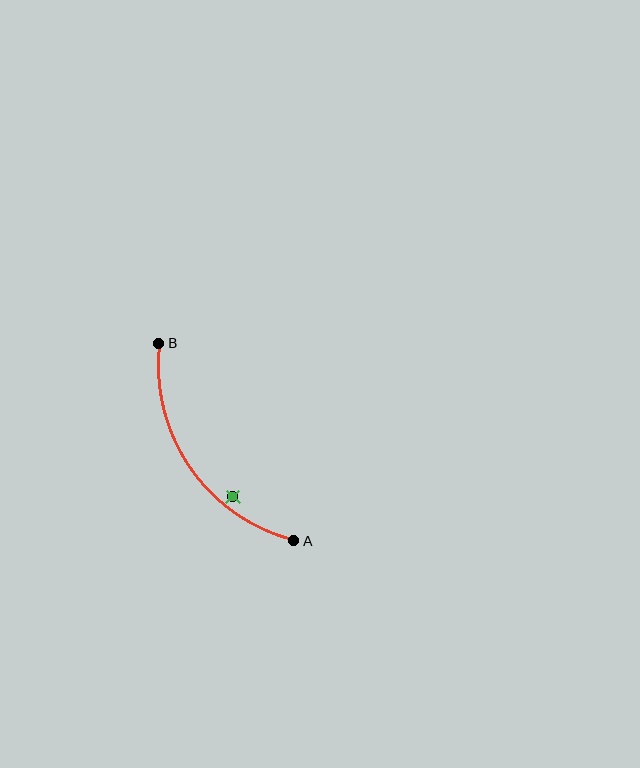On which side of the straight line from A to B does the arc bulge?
The arc bulges below and to the left of the straight line connecting A and B.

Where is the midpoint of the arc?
The arc midpoint is the point on the curve farthest from the straight line joining A and B. It sits below and to the left of that line.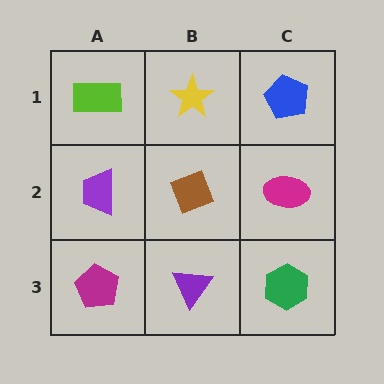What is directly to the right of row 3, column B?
A green hexagon.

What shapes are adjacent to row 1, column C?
A magenta ellipse (row 2, column C), a yellow star (row 1, column B).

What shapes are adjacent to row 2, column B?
A yellow star (row 1, column B), a purple triangle (row 3, column B), a purple trapezoid (row 2, column A), a magenta ellipse (row 2, column C).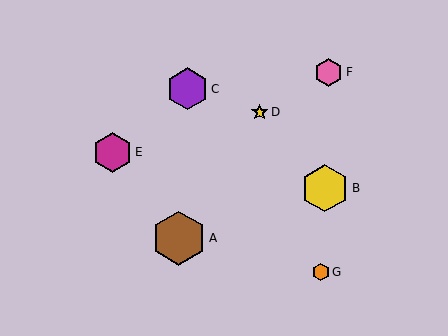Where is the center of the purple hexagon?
The center of the purple hexagon is at (187, 89).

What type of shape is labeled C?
Shape C is a purple hexagon.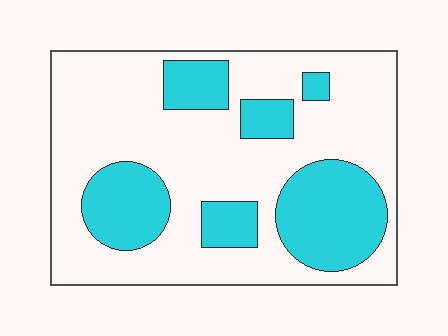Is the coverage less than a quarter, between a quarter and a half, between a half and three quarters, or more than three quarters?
Between a quarter and a half.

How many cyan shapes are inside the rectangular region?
6.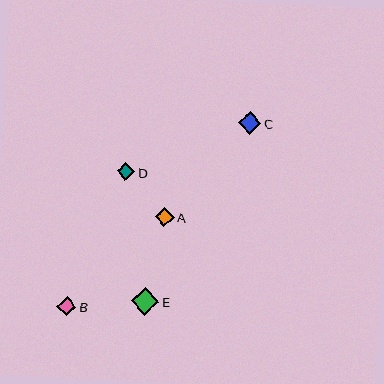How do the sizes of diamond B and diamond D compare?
Diamond B and diamond D are approximately the same size.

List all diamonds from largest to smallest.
From largest to smallest: E, C, B, A, D.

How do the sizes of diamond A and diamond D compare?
Diamond A and diamond D are approximately the same size.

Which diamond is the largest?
Diamond E is the largest with a size of approximately 28 pixels.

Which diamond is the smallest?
Diamond D is the smallest with a size of approximately 18 pixels.